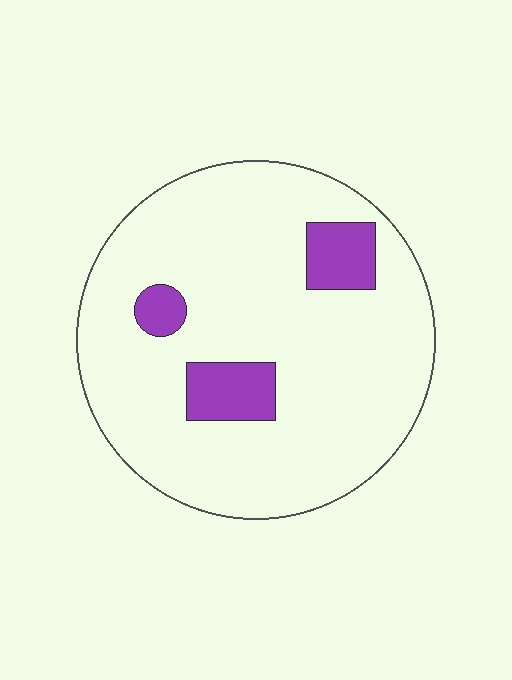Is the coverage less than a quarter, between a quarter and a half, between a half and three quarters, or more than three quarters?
Less than a quarter.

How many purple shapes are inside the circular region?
3.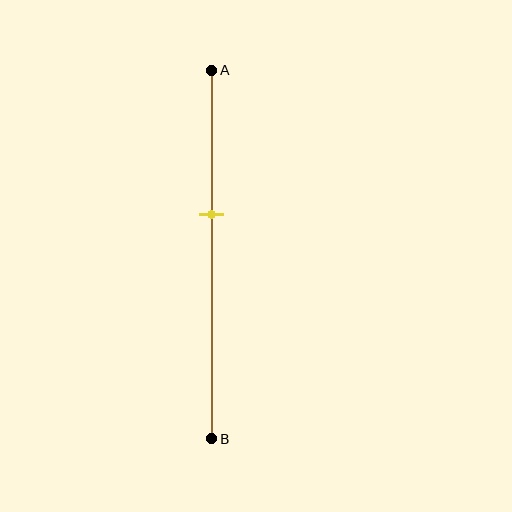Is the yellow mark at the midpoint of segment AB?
No, the mark is at about 40% from A, not at the 50% midpoint.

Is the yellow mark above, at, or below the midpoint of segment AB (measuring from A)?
The yellow mark is above the midpoint of segment AB.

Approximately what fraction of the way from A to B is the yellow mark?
The yellow mark is approximately 40% of the way from A to B.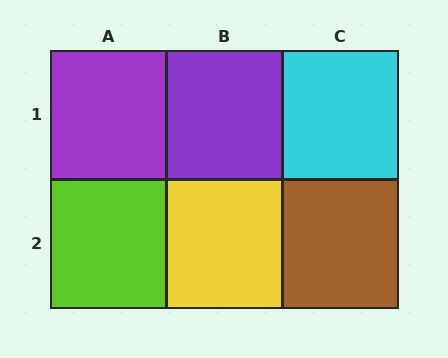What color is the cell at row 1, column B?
Purple.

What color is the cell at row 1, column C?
Cyan.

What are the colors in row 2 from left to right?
Lime, yellow, brown.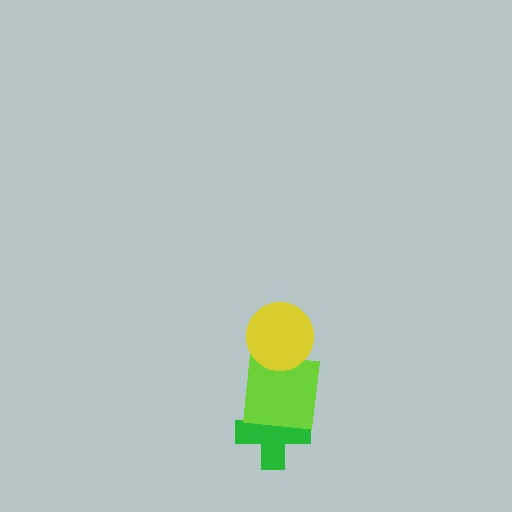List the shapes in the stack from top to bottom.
From top to bottom: the yellow circle, the lime square, the green cross.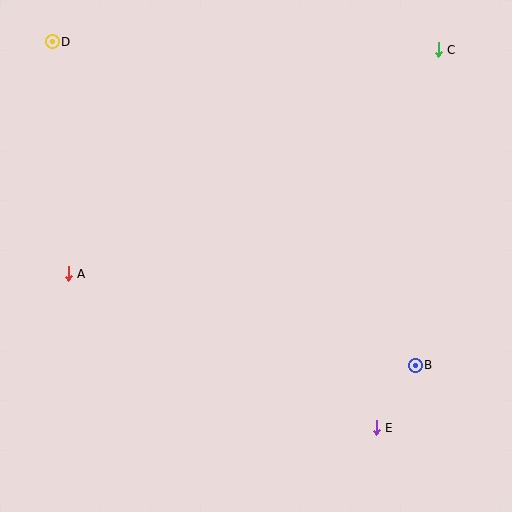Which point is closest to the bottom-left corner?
Point A is closest to the bottom-left corner.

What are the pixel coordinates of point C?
Point C is at (438, 50).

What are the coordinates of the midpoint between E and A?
The midpoint between E and A is at (222, 351).